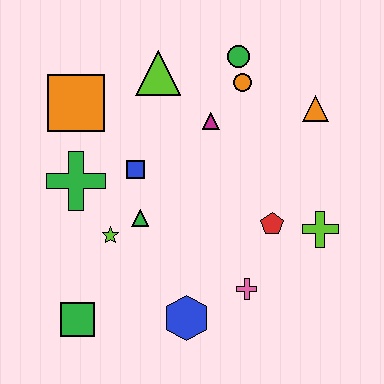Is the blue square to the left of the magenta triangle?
Yes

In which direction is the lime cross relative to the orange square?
The lime cross is to the right of the orange square.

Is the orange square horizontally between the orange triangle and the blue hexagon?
No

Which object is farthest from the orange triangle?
The green square is farthest from the orange triangle.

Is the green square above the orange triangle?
No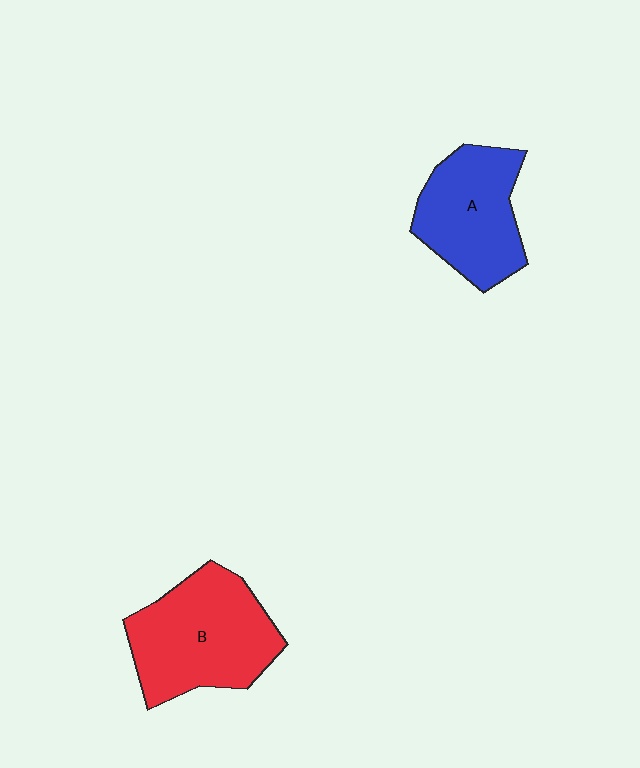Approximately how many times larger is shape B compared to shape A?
Approximately 1.2 times.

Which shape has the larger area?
Shape B (red).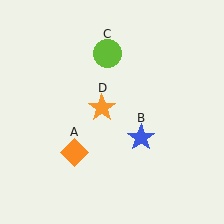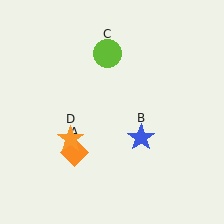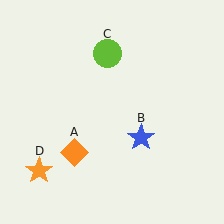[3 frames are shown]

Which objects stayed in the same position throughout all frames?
Orange diamond (object A) and blue star (object B) and lime circle (object C) remained stationary.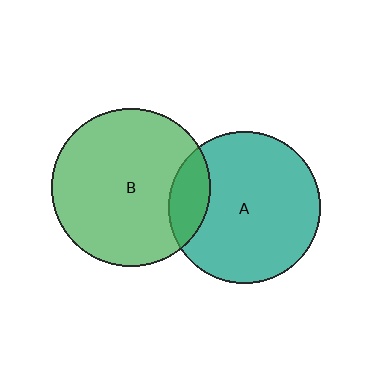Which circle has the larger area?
Circle B (green).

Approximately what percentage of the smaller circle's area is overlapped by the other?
Approximately 15%.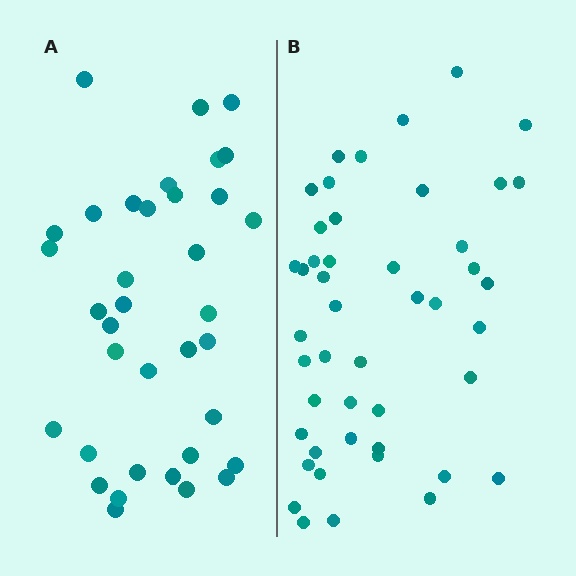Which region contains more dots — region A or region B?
Region B (the right region) has more dots.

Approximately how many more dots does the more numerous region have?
Region B has roughly 10 or so more dots than region A.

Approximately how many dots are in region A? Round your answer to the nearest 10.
About 40 dots. (The exact count is 36, which rounds to 40.)